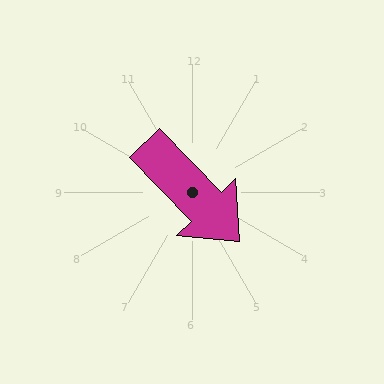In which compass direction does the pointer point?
Southeast.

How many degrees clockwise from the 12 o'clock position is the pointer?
Approximately 136 degrees.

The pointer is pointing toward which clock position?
Roughly 5 o'clock.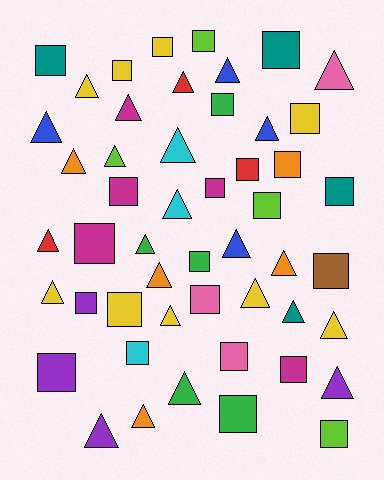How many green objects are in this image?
There are 5 green objects.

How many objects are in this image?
There are 50 objects.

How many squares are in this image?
There are 25 squares.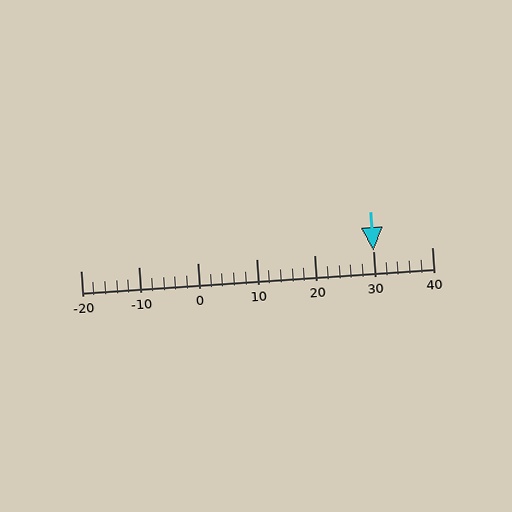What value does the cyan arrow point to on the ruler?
The cyan arrow points to approximately 30.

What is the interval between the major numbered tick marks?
The major tick marks are spaced 10 units apart.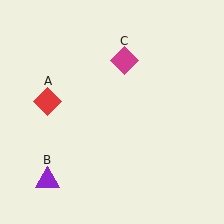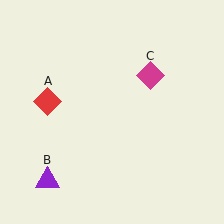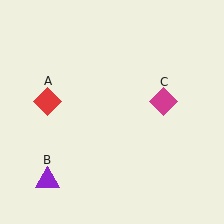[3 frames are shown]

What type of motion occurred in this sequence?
The magenta diamond (object C) rotated clockwise around the center of the scene.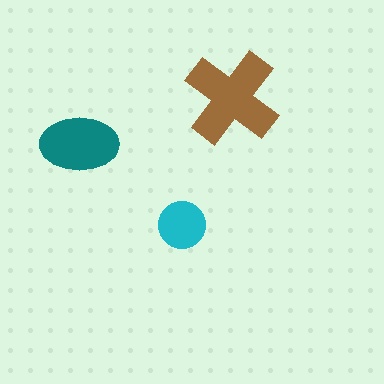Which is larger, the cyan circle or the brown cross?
The brown cross.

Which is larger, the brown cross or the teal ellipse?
The brown cross.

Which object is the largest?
The brown cross.